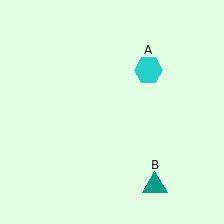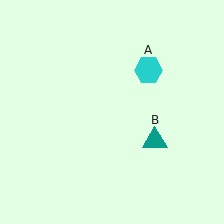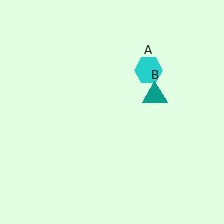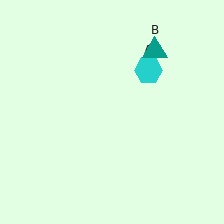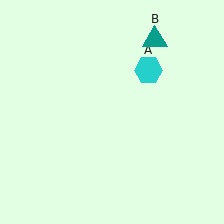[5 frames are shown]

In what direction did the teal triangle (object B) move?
The teal triangle (object B) moved up.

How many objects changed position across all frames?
1 object changed position: teal triangle (object B).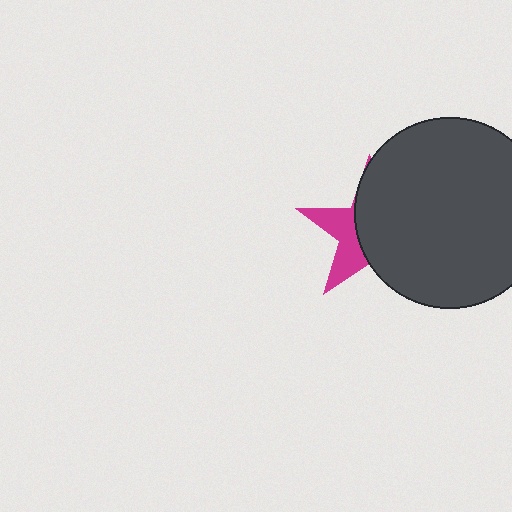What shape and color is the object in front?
The object in front is a dark gray circle.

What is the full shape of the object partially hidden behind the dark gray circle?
The partially hidden object is a magenta star.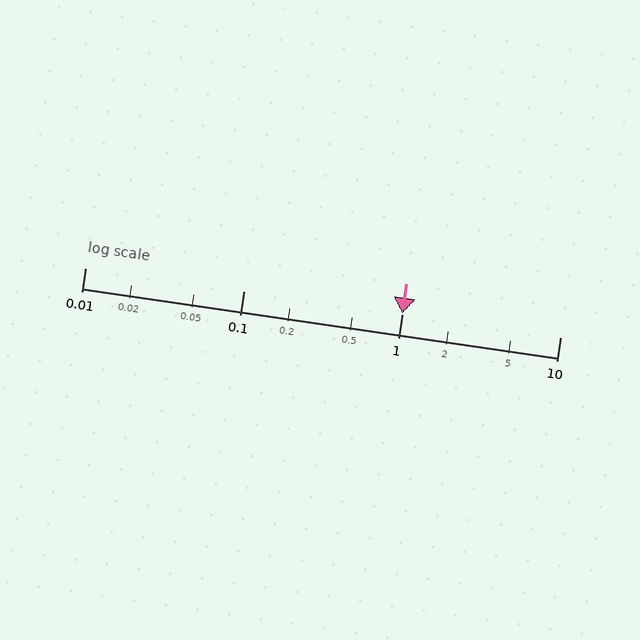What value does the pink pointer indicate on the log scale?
The pointer indicates approximately 1.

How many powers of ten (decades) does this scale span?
The scale spans 3 decades, from 0.01 to 10.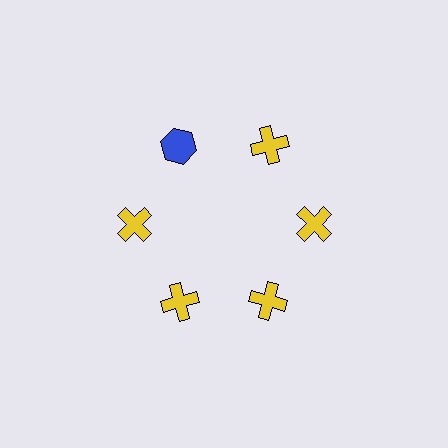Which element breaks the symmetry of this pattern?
The blue hexagon at roughly the 11 o'clock position breaks the symmetry. All other shapes are yellow crosses.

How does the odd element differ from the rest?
It differs in both color (blue instead of yellow) and shape (hexagon instead of cross).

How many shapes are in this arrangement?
There are 6 shapes arranged in a ring pattern.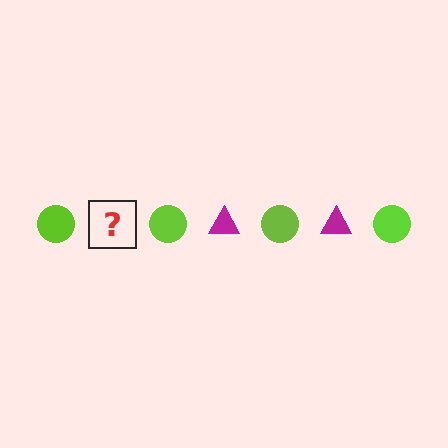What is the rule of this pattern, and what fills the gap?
The rule is that the pattern alternates between lime circle and magenta triangle. The gap should be filled with a magenta triangle.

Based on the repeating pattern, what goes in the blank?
The blank should be a magenta triangle.